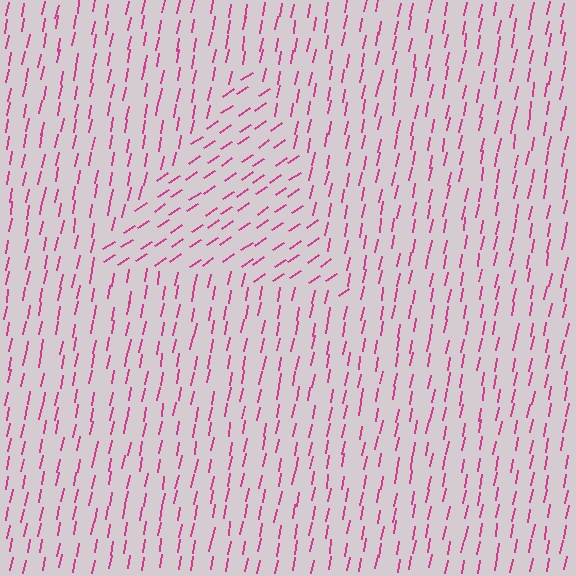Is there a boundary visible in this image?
Yes, there is a texture boundary formed by a change in line orientation.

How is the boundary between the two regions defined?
The boundary is defined purely by a change in line orientation (approximately 45 degrees difference). All lines are the same color and thickness.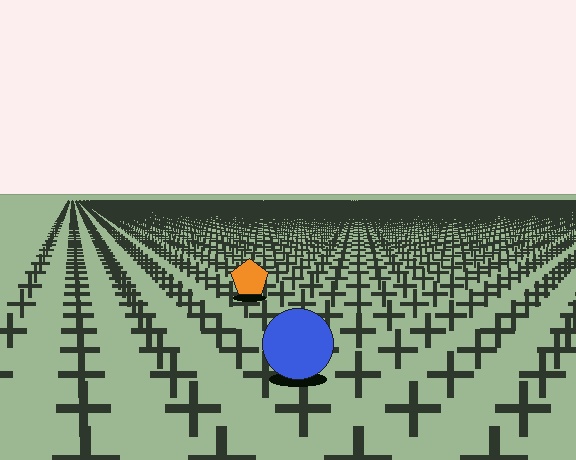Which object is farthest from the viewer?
The orange pentagon is farthest from the viewer. It appears smaller and the ground texture around it is denser.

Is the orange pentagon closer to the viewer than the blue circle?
No. The blue circle is closer — you can tell from the texture gradient: the ground texture is coarser near it.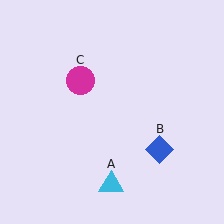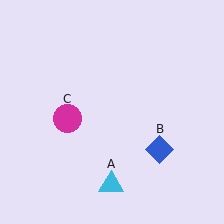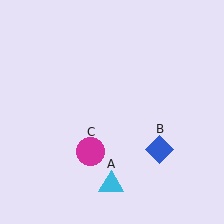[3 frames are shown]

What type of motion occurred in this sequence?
The magenta circle (object C) rotated counterclockwise around the center of the scene.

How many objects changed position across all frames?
1 object changed position: magenta circle (object C).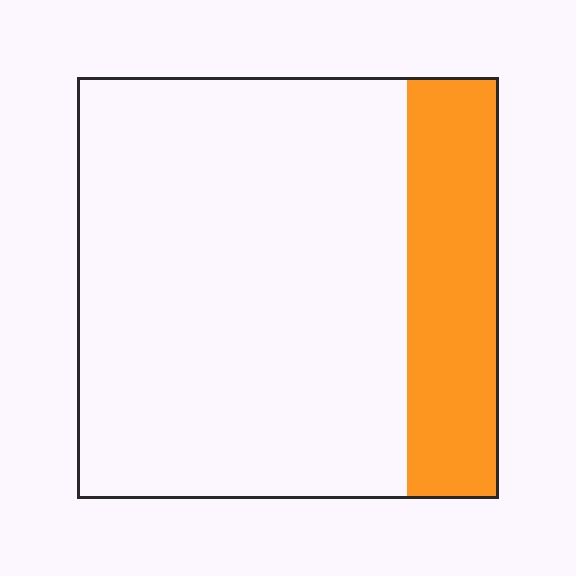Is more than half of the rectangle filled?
No.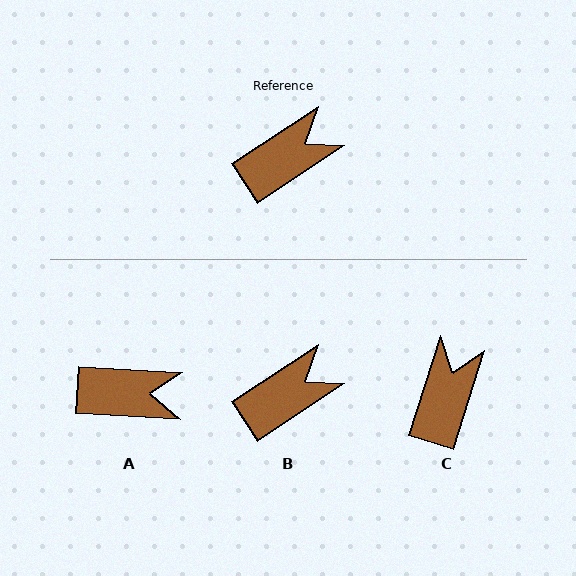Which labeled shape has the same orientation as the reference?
B.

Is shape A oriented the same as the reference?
No, it is off by about 37 degrees.